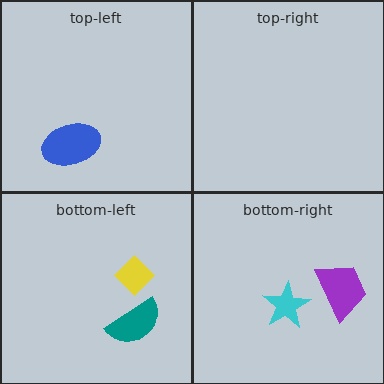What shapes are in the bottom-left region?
The teal semicircle, the yellow diamond.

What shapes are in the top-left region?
The blue ellipse.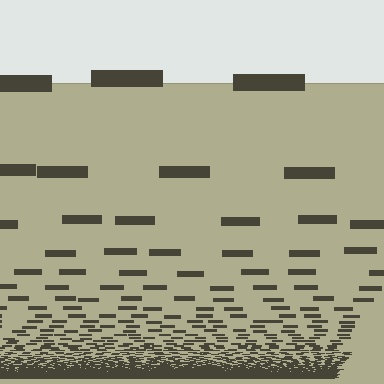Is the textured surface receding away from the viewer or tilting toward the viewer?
The surface appears to tilt toward the viewer. Texture elements get larger and sparser toward the top.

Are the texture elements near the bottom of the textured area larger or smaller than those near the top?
Smaller. The gradient is inverted — elements near the bottom are smaller and denser.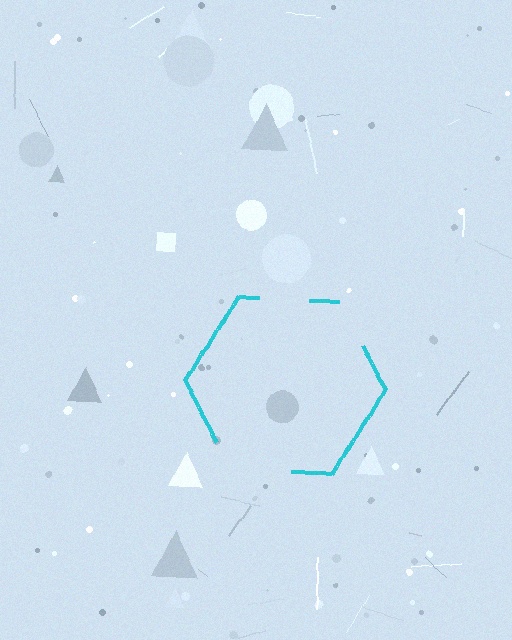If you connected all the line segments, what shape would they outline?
They would outline a hexagon.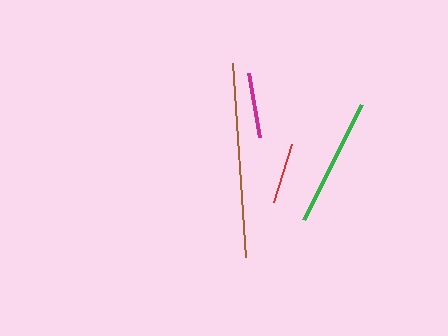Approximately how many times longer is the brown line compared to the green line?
The brown line is approximately 1.5 times the length of the green line.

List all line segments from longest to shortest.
From longest to shortest: brown, green, magenta, red.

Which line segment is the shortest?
The red line is the shortest at approximately 61 pixels.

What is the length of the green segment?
The green segment is approximately 128 pixels long.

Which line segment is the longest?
The brown line is the longest at approximately 195 pixels.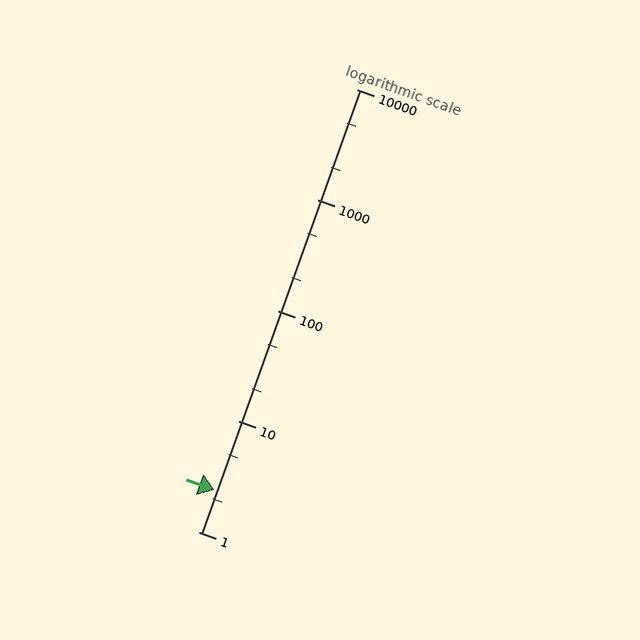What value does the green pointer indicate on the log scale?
The pointer indicates approximately 2.4.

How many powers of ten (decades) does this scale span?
The scale spans 4 decades, from 1 to 10000.